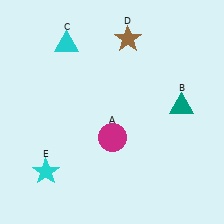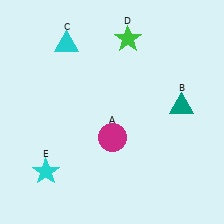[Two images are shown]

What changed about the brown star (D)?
In Image 1, D is brown. In Image 2, it changed to green.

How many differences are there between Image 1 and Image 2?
There is 1 difference between the two images.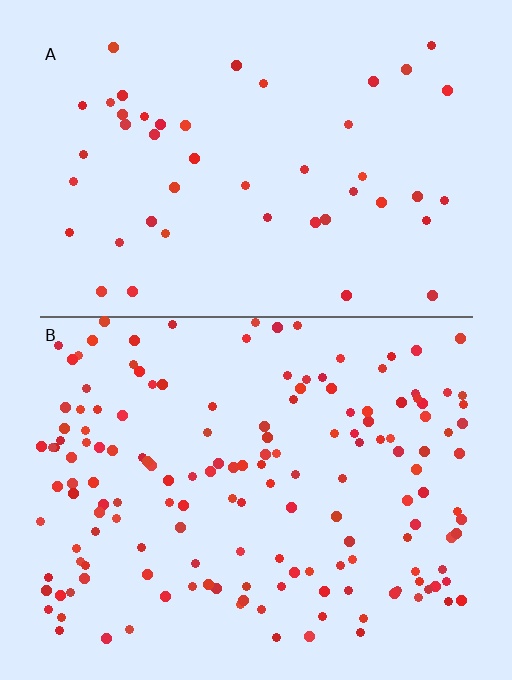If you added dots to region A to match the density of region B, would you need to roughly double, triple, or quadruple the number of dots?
Approximately triple.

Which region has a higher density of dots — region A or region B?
B (the bottom).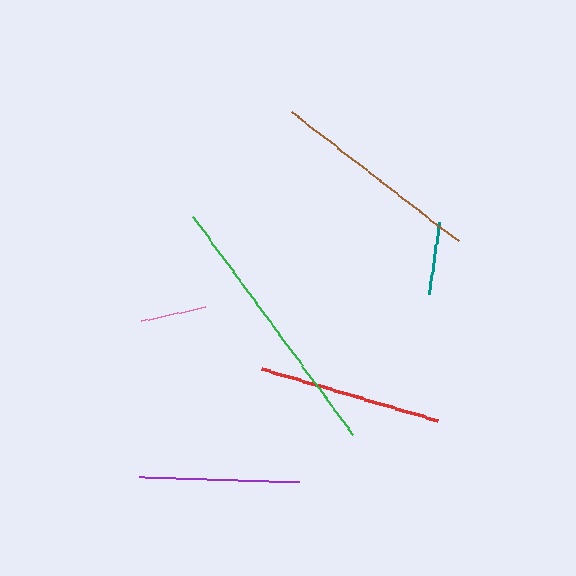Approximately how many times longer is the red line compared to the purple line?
The red line is approximately 1.1 times the length of the purple line.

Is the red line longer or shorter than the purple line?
The red line is longer than the purple line.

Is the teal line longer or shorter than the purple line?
The purple line is longer than the teal line.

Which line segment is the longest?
The green line is the longest at approximately 270 pixels.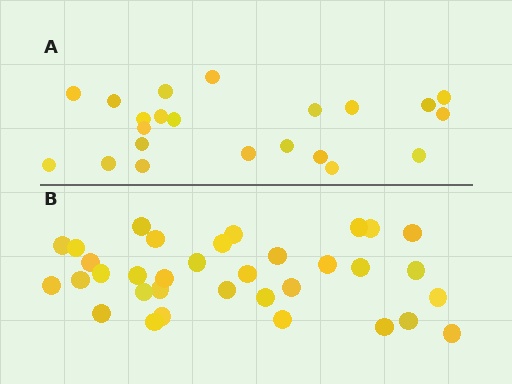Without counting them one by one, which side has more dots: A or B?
Region B (the bottom region) has more dots.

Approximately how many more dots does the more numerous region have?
Region B has roughly 12 or so more dots than region A.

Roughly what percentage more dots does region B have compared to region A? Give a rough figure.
About 55% more.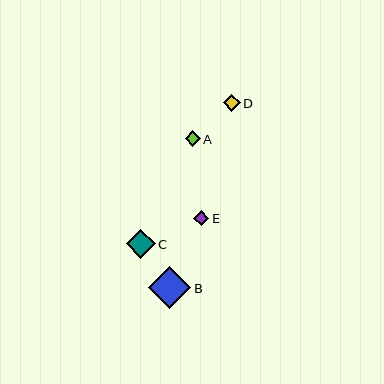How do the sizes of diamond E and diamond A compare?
Diamond E and diamond A are approximately the same size.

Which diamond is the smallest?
Diamond A is the smallest with a size of approximately 15 pixels.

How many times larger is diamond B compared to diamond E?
Diamond B is approximately 2.7 times the size of diamond E.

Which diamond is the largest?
Diamond B is the largest with a size of approximately 42 pixels.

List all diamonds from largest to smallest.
From largest to smallest: B, C, D, E, A.